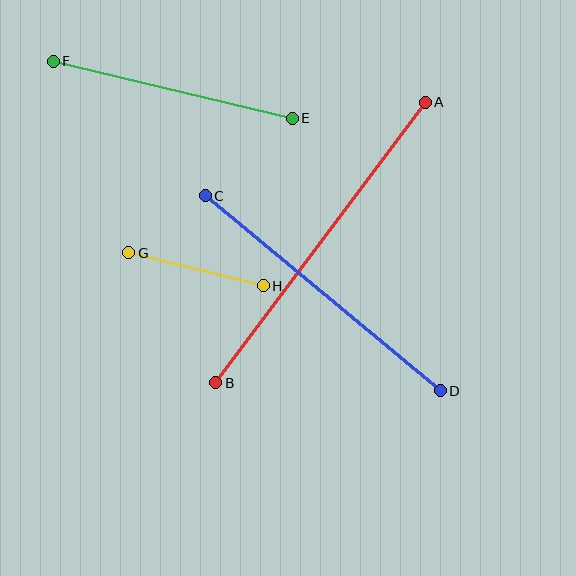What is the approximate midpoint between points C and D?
The midpoint is at approximately (323, 293) pixels.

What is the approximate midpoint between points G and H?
The midpoint is at approximately (196, 269) pixels.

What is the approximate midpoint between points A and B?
The midpoint is at approximately (320, 242) pixels.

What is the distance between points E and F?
The distance is approximately 246 pixels.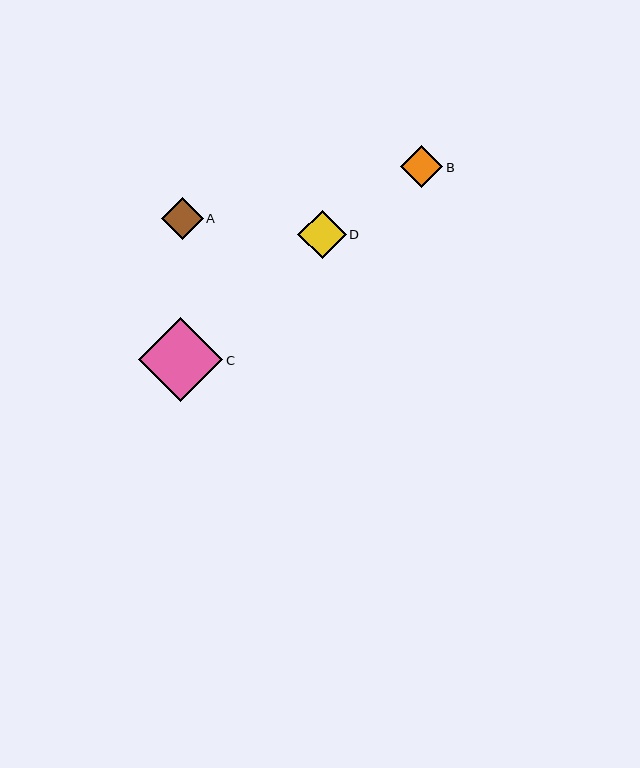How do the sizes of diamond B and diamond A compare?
Diamond B and diamond A are approximately the same size.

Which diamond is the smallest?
Diamond A is the smallest with a size of approximately 42 pixels.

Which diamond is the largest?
Diamond C is the largest with a size of approximately 84 pixels.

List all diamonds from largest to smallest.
From largest to smallest: C, D, B, A.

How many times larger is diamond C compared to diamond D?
Diamond C is approximately 1.7 times the size of diamond D.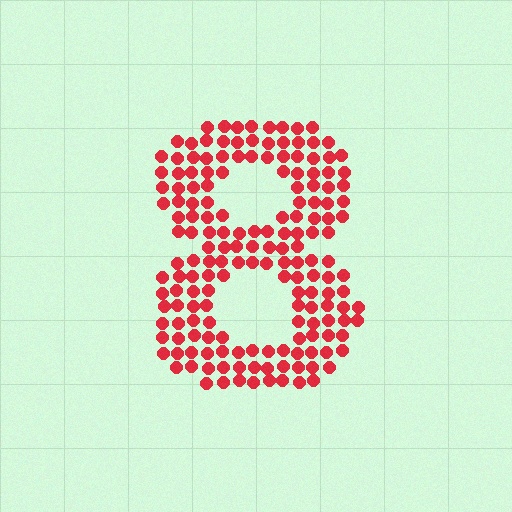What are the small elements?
The small elements are circles.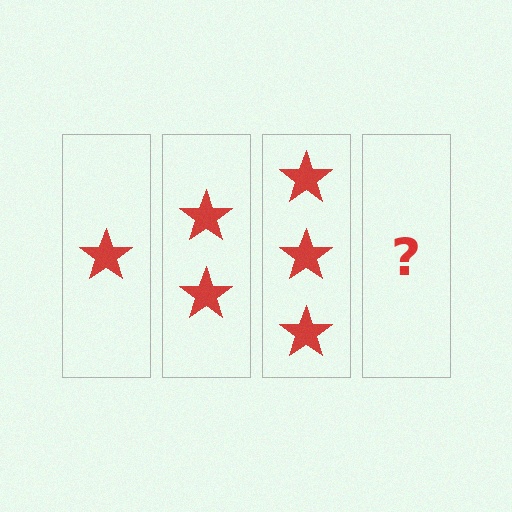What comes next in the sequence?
The next element should be 4 stars.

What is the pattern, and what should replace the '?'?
The pattern is that each step adds one more star. The '?' should be 4 stars.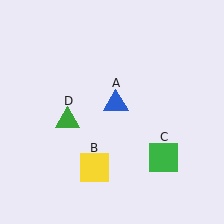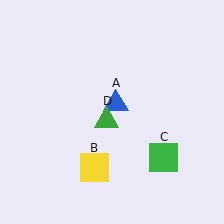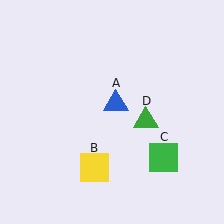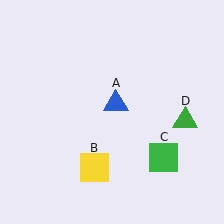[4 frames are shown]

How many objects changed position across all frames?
1 object changed position: green triangle (object D).